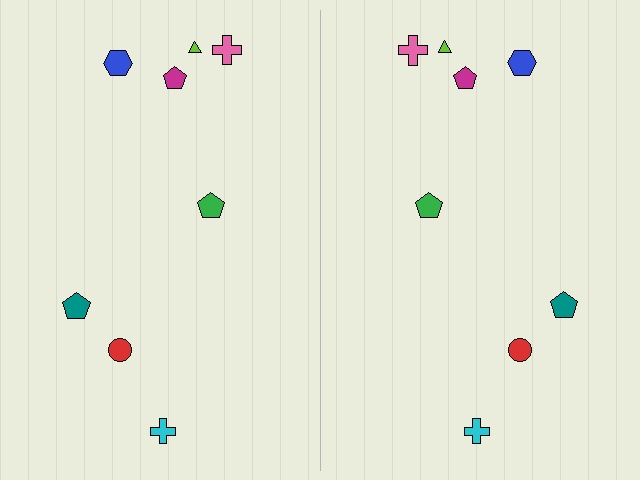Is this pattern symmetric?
Yes, this pattern has bilateral (reflection) symmetry.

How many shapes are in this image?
There are 16 shapes in this image.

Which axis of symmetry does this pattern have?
The pattern has a vertical axis of symmetry running through the center of the image.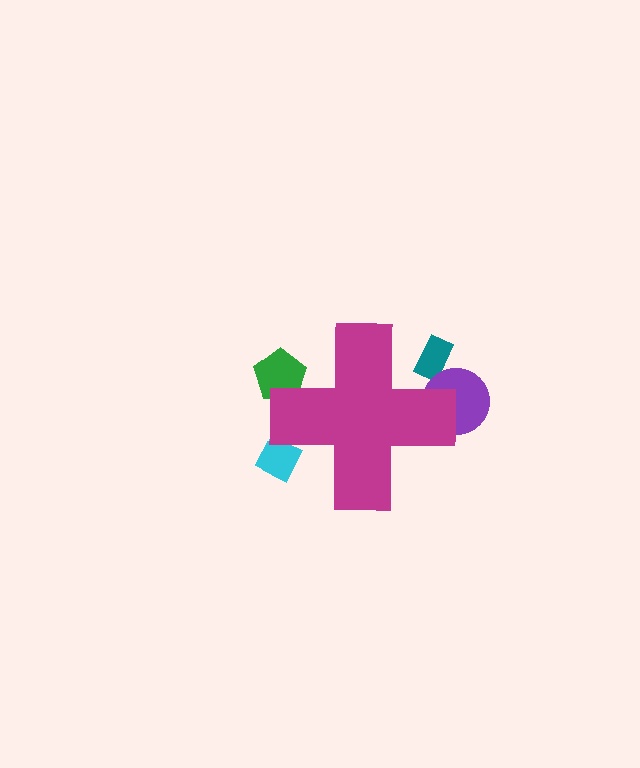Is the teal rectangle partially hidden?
Yes, the teal rectangle is partially hidden behind the magenta cross.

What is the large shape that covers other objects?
A magenta cross.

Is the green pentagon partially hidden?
Yes, the green pentagon is partially hidden behind the magenta cross.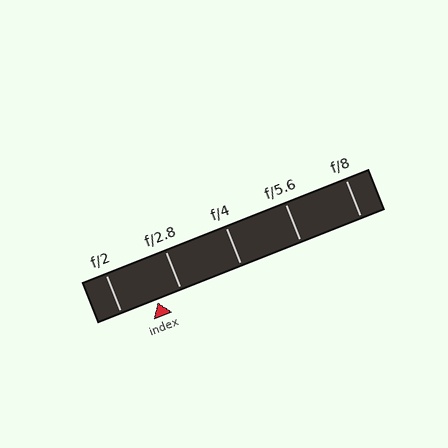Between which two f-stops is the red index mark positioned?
The index mark is between f/2 and f/2.8.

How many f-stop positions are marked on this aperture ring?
There are 5 f-stop positions marked.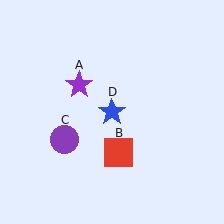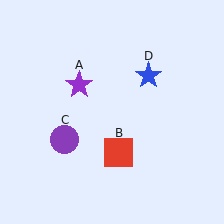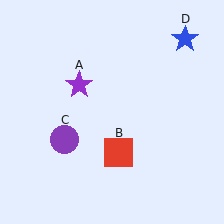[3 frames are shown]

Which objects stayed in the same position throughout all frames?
Purple star (object A) and red square (object B) and purple circle (object C) remained stationary.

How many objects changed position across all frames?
1 object changed position: blue star (object D).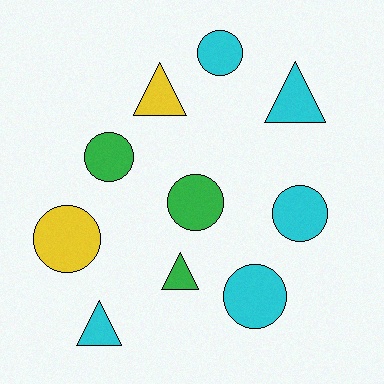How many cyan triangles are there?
There are 2 cyan triangles.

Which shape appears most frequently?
Circle, with 6 objects.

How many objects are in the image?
There are 10 objects.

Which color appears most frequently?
Cyan, with 5 objects.